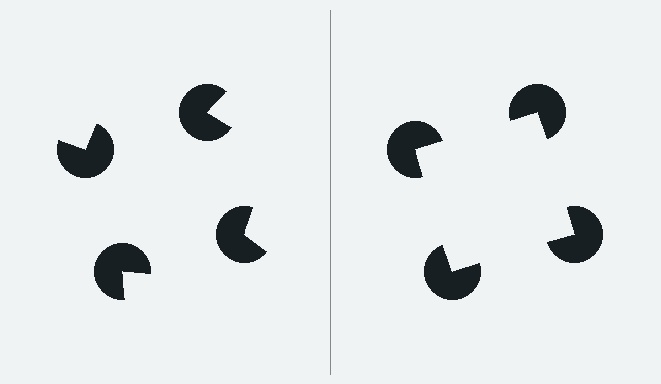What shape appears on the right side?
An illusory square.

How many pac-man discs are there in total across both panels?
8 — 4 on each side.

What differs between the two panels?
The pac-man discs are positioned identically on both sides; only the wedge orientations differ. On the right they align to a square; on the left they are misaligned.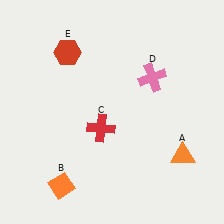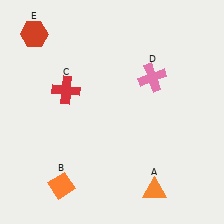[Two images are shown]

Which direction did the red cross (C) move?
The red cross (C) moved up.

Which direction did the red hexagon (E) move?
The red hexagon (E) moved left.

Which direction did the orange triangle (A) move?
The orange triangle (A) moved down.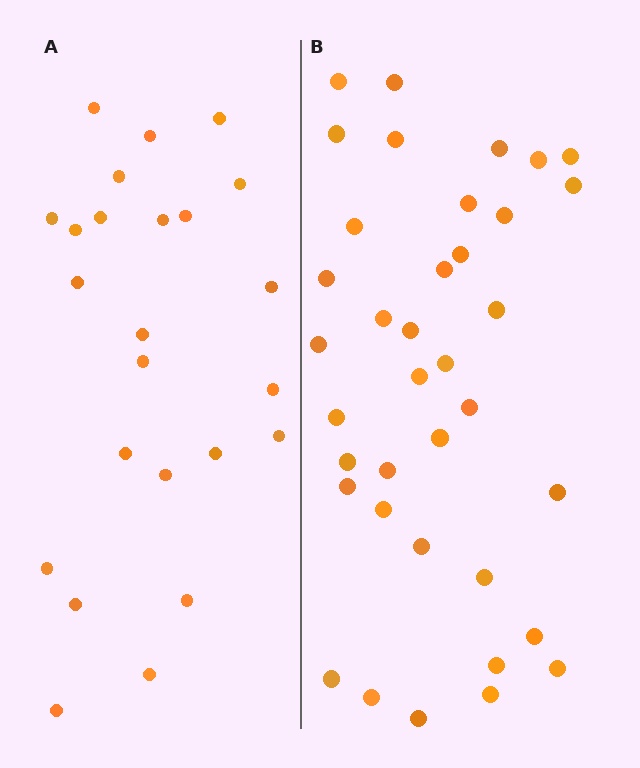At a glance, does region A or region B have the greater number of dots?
Region B (the right region) has more dots.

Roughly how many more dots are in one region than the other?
Region B has approximately 15 more dots than region A.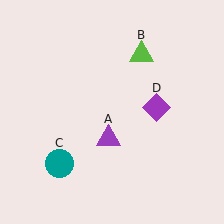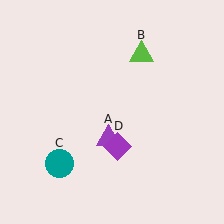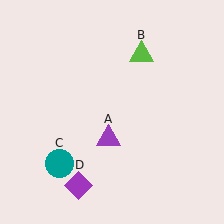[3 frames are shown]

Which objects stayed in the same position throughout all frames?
Purple triangle (object A) and lime triangle (object B) and teal circle (object C) remained stationary.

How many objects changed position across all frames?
1 object changed position: purple diamond (object D).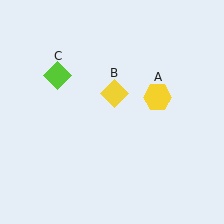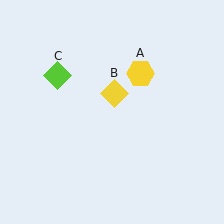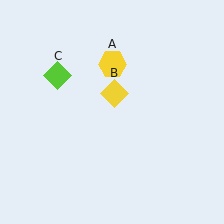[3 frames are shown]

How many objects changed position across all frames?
1 object changed position: yellow hexagon (object A).